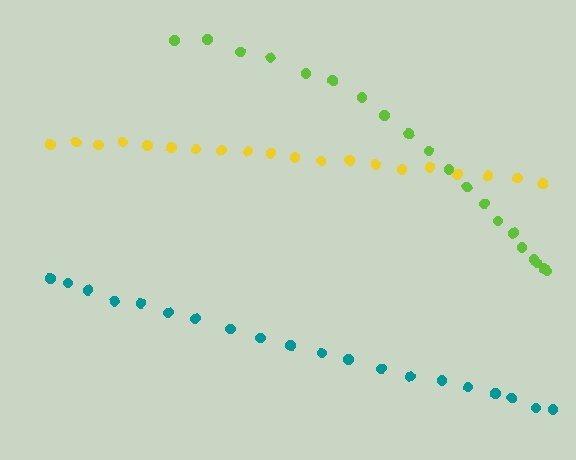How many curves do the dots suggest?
There are 3 distinct paths.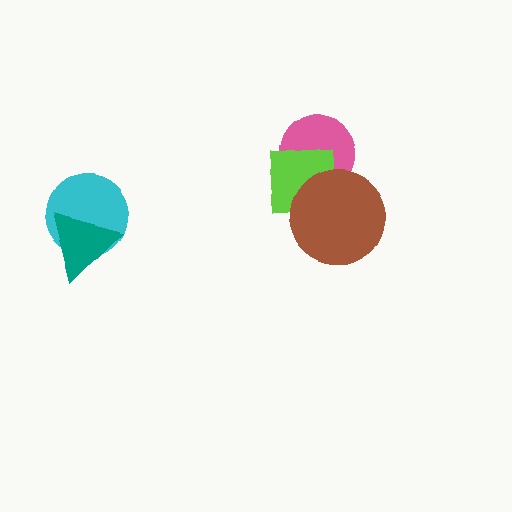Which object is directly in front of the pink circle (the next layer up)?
The lime square is directly in front of the pink circle.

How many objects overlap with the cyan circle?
1 object overlaps with the cyan circle.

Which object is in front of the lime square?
The brown circle is in front of the lime square.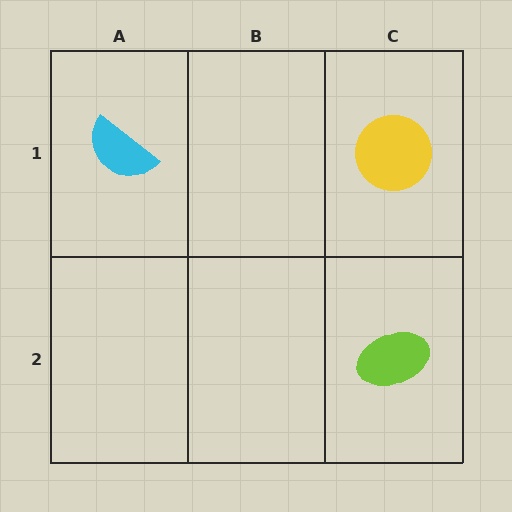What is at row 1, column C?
A yellow circle.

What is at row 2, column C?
A lime ellipse.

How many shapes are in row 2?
1 shape.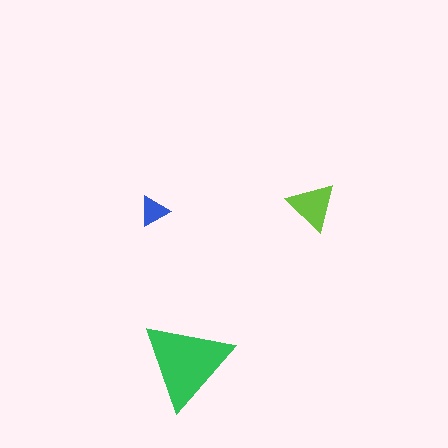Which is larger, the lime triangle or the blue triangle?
The lime one.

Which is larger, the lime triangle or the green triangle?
The green one.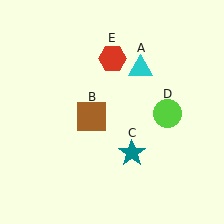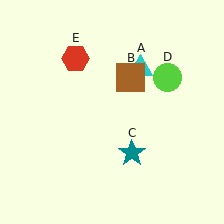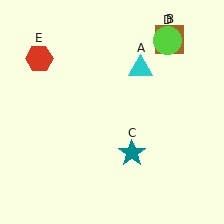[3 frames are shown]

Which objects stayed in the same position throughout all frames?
Cyan triangle (object A) and teal star (object C) remained stationary.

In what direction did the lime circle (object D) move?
The lime circle (object D) moved up.